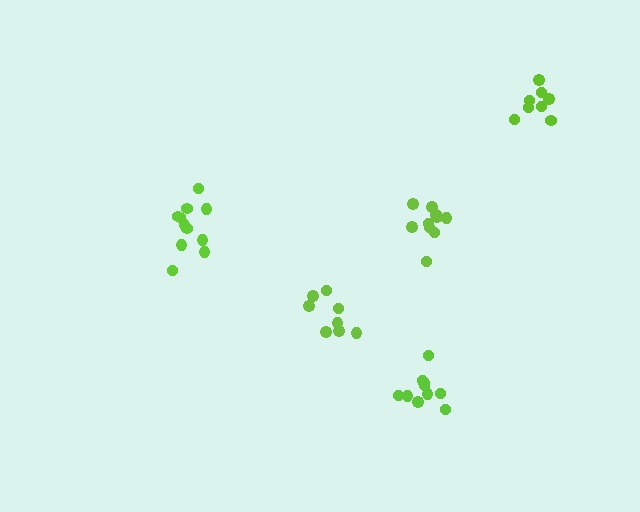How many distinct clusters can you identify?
There are 5 distinct clusters.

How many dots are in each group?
Group 1: 10 dots, Group 2: 8 dots, Group 3: 11 dots, Group 4: 10 dots, Group 5: 8 dots (47 total).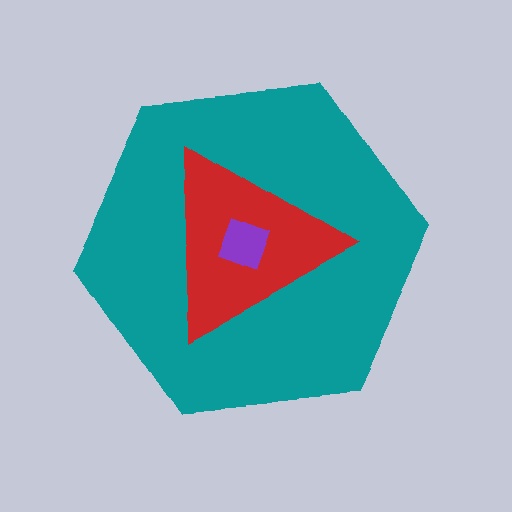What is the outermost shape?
The teal hexagon.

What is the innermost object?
The purple diamond.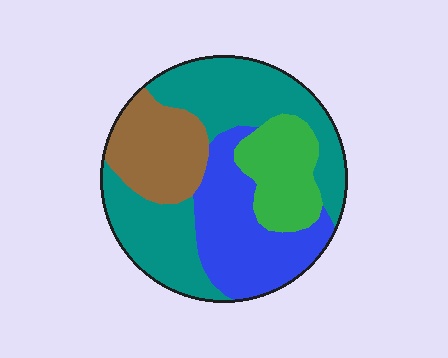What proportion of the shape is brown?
Brown covers 18% of the shape.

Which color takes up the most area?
Teal, at roughly 40%.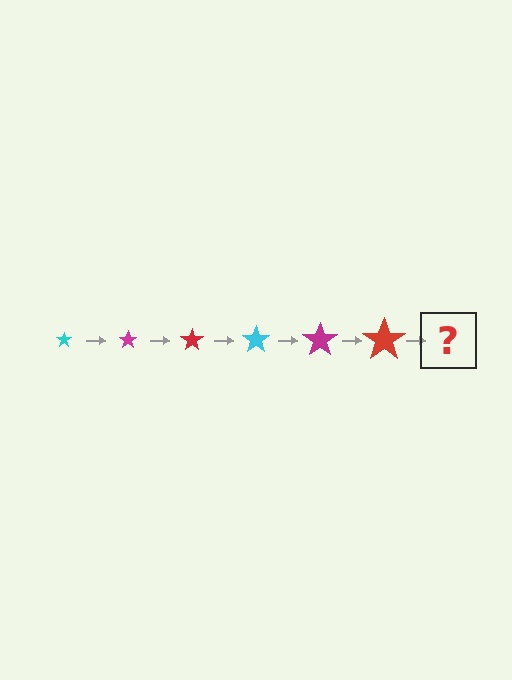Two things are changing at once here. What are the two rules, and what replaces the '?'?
The two rules are that the star grows larger each step and the color cycles through cyan, magenta, and red. The '?' should be a cyan star, larger than the previous one.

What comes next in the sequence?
The next element should be a cyan star, larger than the previous one.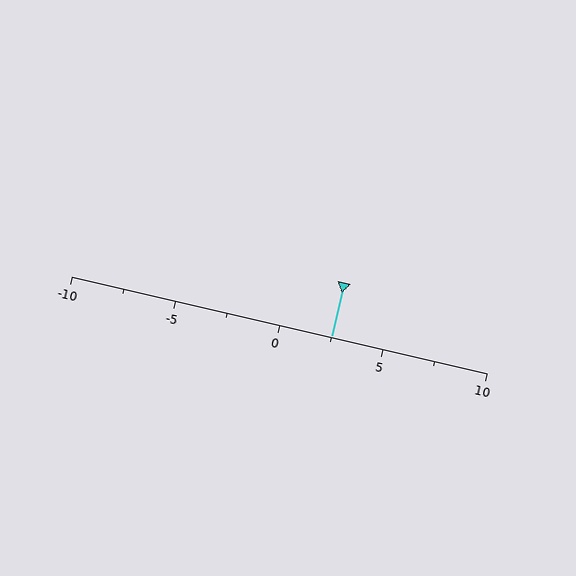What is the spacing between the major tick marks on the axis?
The major ticks are spaced 5 apart.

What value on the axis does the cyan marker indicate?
The marker indicates approximately 2.5.